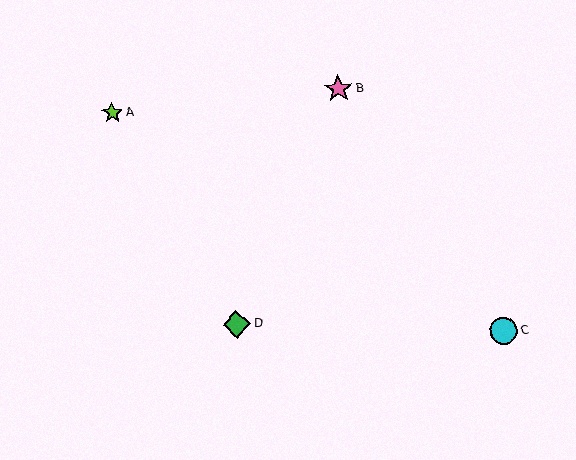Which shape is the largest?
The pink star (labeled B) is the largest.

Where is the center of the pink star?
The center of the pink star is at (339, 89).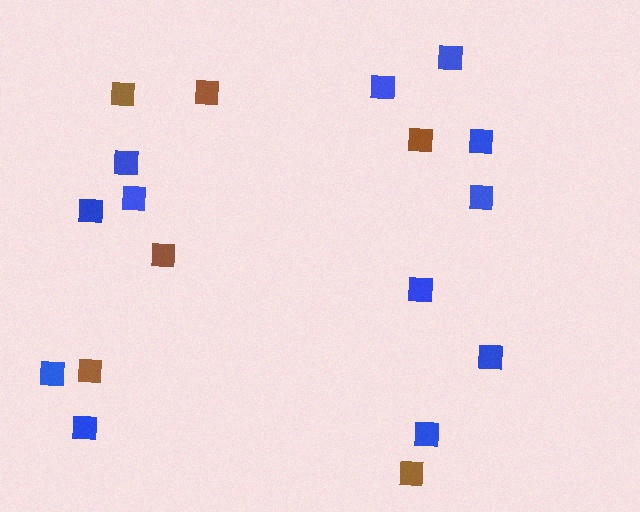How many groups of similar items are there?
There are 2 groups: one group of brown squares (6) and one group of blue squares (12).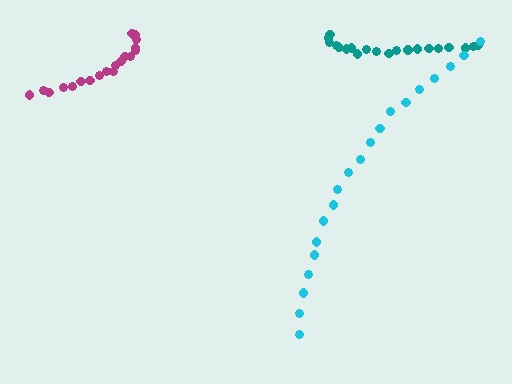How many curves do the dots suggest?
There are 3 distinct paths.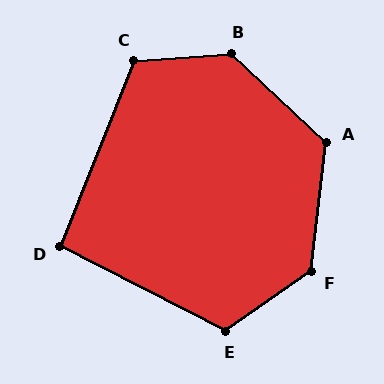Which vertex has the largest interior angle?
B, at approximately 133 degrees.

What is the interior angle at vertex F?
Approximately 132 degrees (obtuse).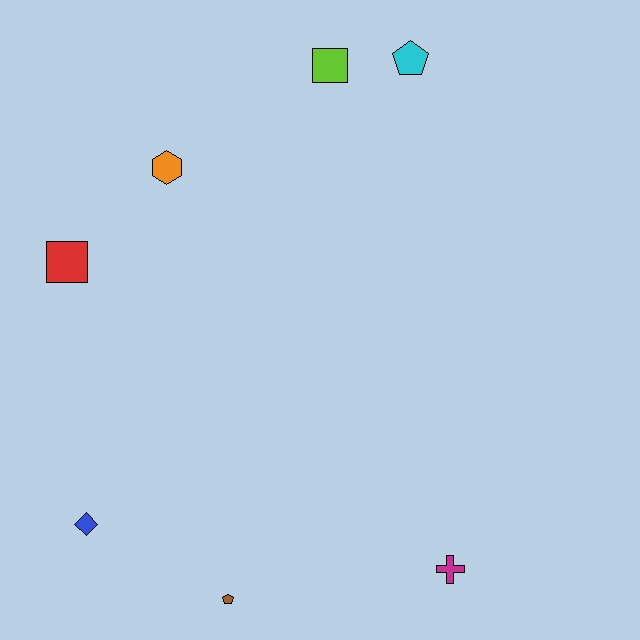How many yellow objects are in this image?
There are no yellow objects.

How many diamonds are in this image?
There is 1 diamond.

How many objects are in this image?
There are 7 objects.